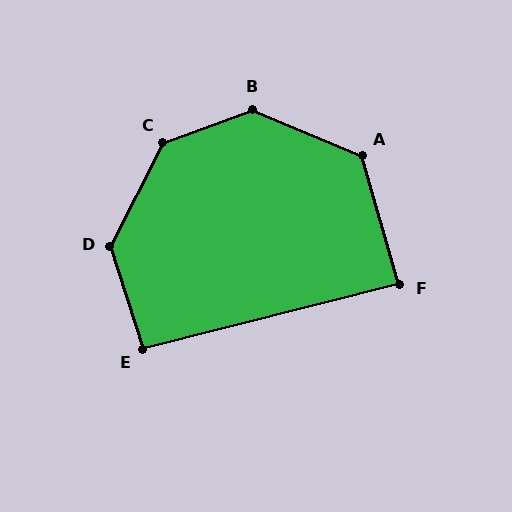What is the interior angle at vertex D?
Approximately 135 degrees (obtuse).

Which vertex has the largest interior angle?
C, at approximately 138 degrees.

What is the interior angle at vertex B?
Approximately 137 degrees (obtuse).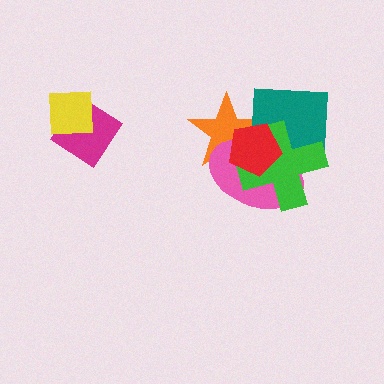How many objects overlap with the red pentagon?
4 objects overlap with the red pentagon.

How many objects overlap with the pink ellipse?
4 objects overlap with the pink ellipse.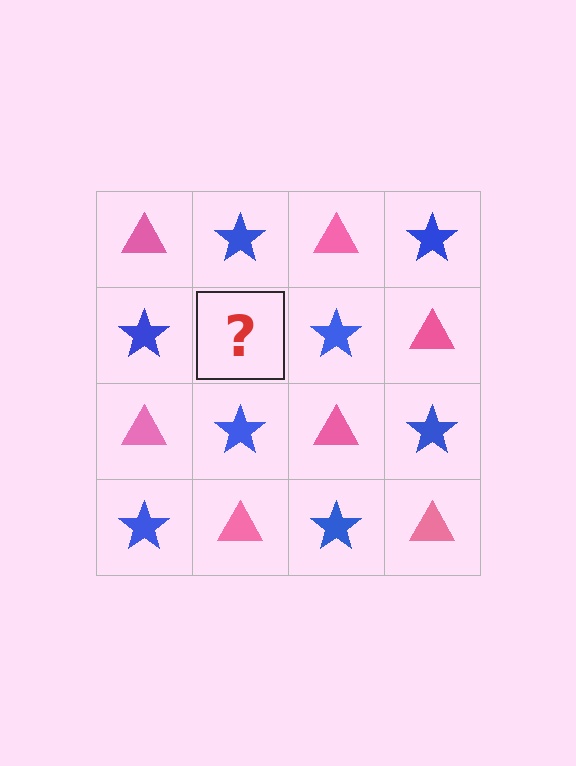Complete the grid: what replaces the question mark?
The question mark should be replaced with a pink triangle.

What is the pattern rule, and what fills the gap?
The rule is that it alternates pink triangle and blue star in a checkerboard pattern. The gap should be filled with a pink triangle.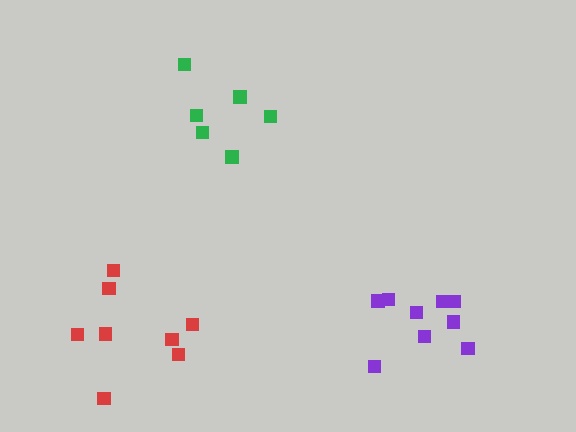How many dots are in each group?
Group 1: 9 dots, Group 2: 6 dots, Group 3: 8 dots (23 total).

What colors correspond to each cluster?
The clusters are colored: purple, green, red.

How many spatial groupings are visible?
There are 3 spatial groupings.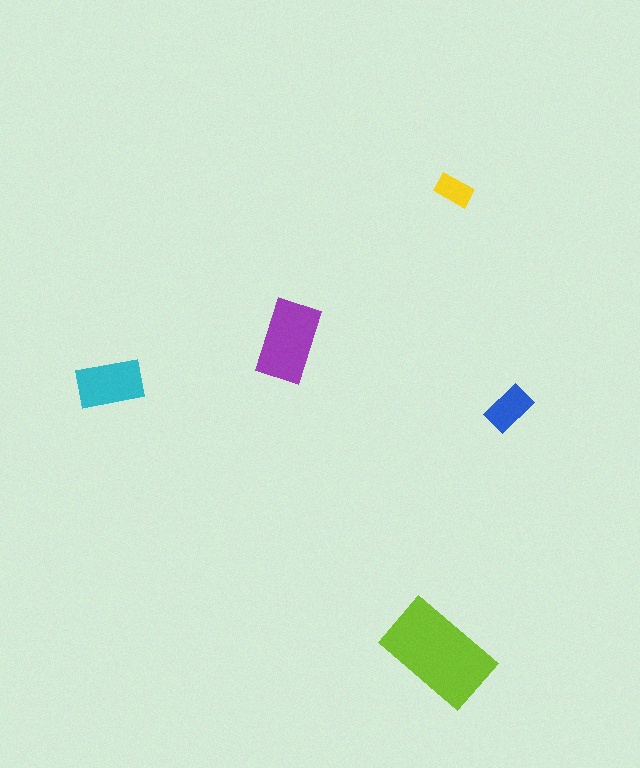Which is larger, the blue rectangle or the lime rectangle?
The lime one.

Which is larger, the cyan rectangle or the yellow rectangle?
The cyan one.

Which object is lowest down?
The lime rectangle is bottommost.